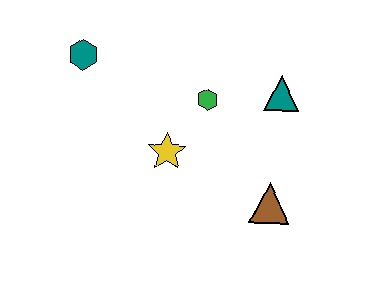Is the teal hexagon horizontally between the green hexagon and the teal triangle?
No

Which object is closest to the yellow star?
The green hexagon is closest to the yellow star.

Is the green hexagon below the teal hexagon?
Yes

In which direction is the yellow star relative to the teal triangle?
The yellow star is to the left of the teal triangle.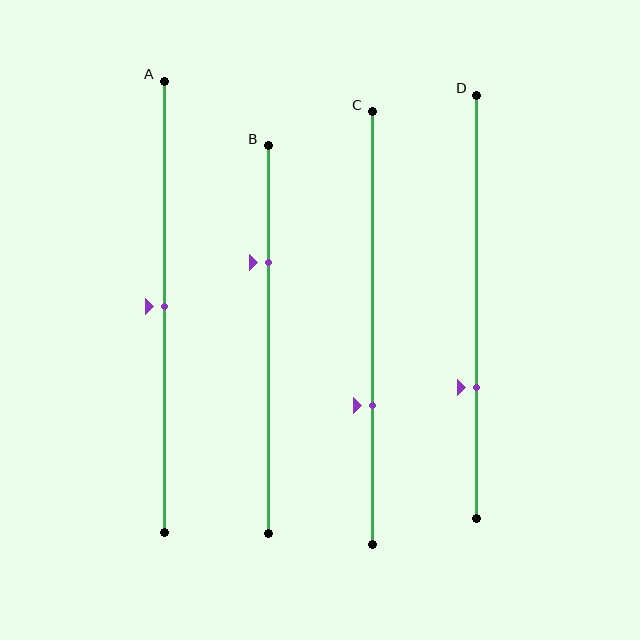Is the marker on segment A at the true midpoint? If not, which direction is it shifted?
Yes, the marker on segment A is at the true midpoint.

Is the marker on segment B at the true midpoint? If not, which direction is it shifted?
No, the marker on segment B is shifted upward by about 20% of the segment length.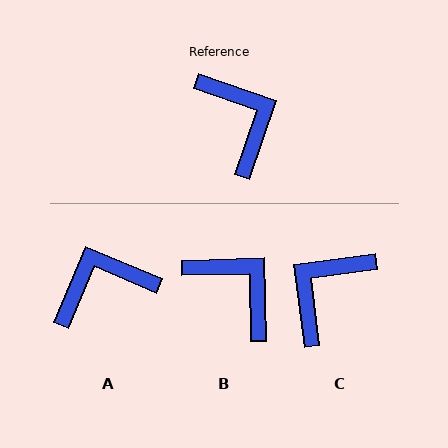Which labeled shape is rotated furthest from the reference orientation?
C, about 117 degrees away.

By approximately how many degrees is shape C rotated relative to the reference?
Approximately 117 degrees counter-clockwise.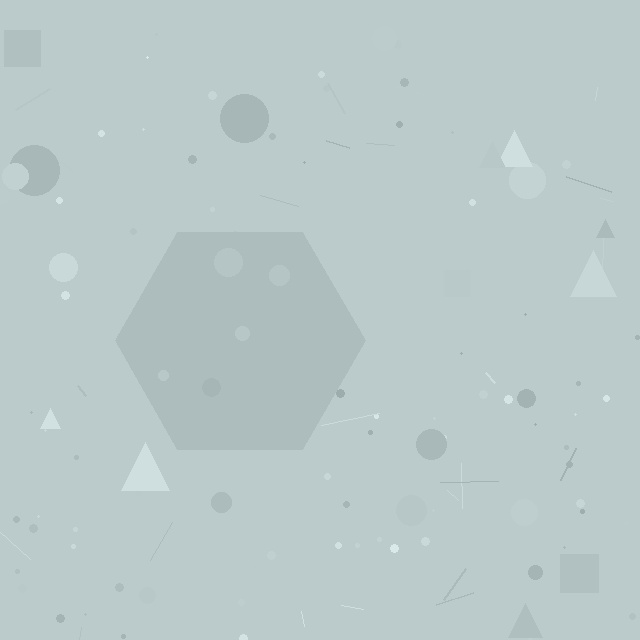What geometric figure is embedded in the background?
A hexagon is embedded in the background.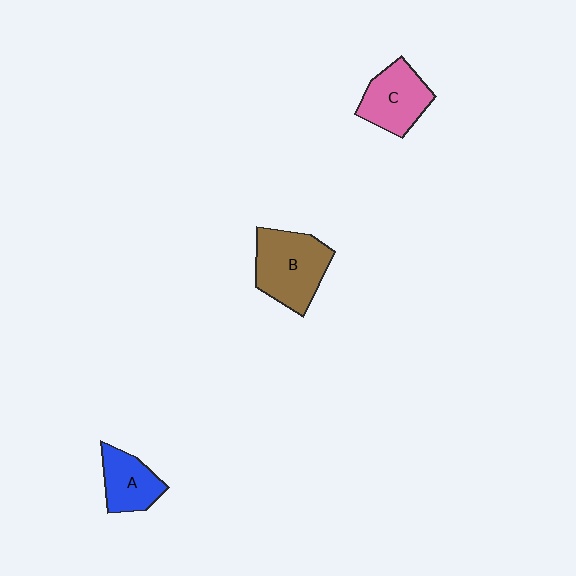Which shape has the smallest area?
Shape A (blue).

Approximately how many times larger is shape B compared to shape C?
Approximately 1.3 times.